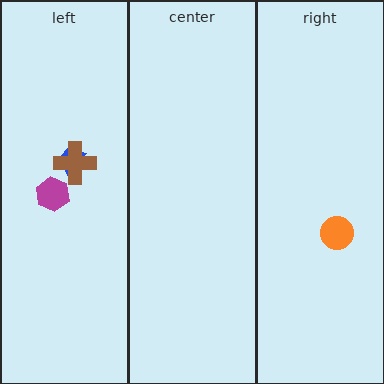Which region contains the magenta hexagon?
The left region.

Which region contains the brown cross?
The left region.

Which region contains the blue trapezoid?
The left region.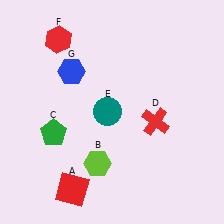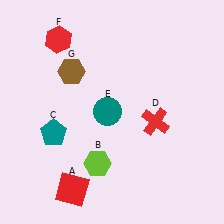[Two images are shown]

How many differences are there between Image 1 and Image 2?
There are 2 differences between the two images.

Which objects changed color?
C changed from green to teal. G changed from blue to brown.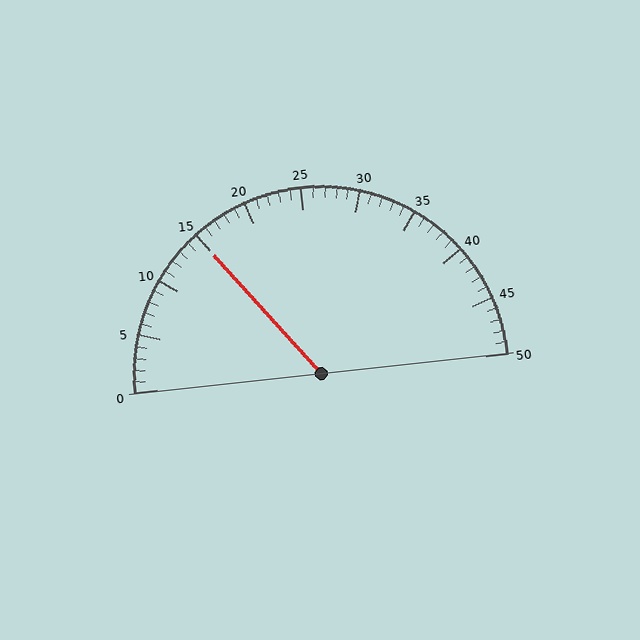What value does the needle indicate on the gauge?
The needle indicates approximately 15.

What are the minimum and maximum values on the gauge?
The gauge ranges from 0 to 50.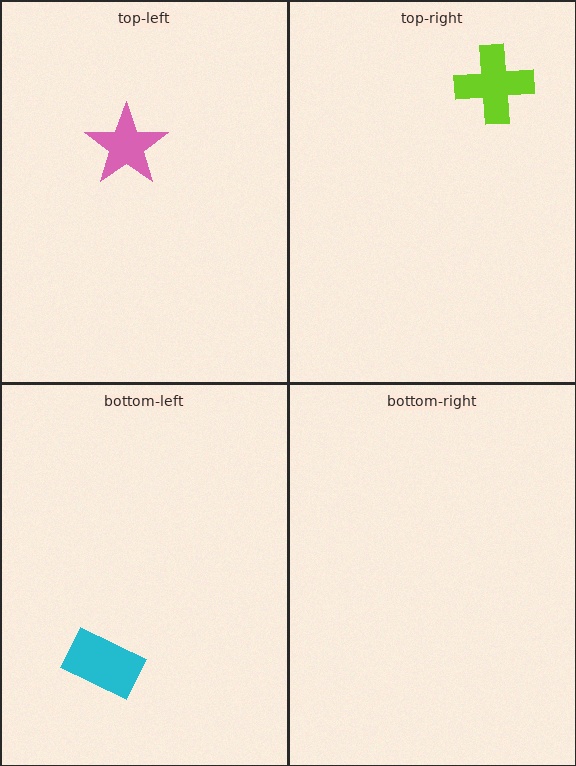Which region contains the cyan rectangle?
The bottom-left region.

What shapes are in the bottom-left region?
The cyan rectangle.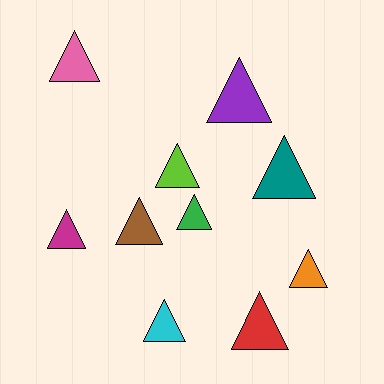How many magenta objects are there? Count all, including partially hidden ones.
There is 1 magenta object.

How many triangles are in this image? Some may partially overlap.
There are 10 triangles.